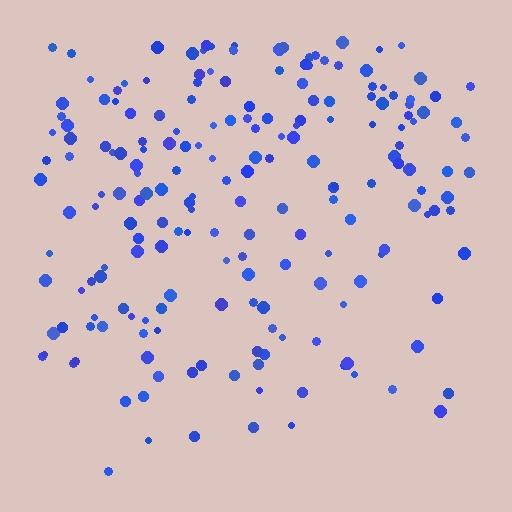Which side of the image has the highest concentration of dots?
The top.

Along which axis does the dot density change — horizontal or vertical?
Vertical.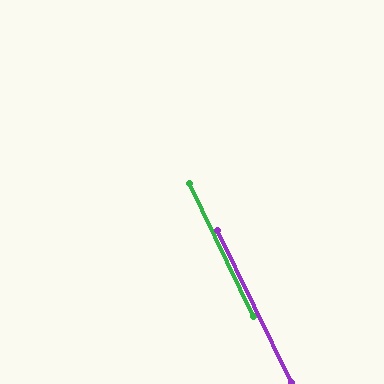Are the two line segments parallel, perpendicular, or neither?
Parallel — their directions differ by only 0.1°.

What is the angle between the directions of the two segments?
Approximately 0 degrees.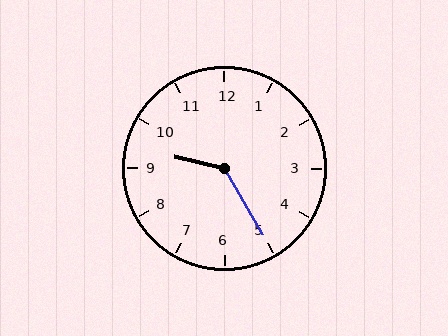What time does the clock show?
9:25.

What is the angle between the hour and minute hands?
Approximately 132 degrees.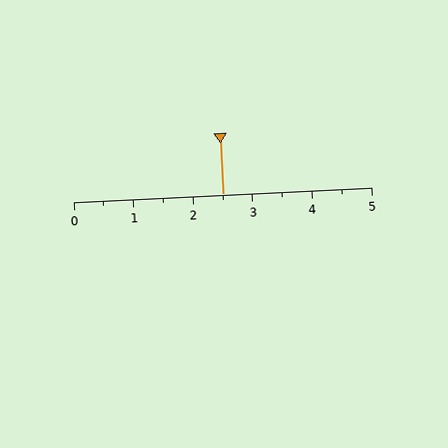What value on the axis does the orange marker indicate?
The marker indicates approximately 2.5.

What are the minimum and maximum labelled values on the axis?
The axis runs from 0 to 5.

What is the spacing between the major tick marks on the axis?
The major ticks are spaced 1 apart.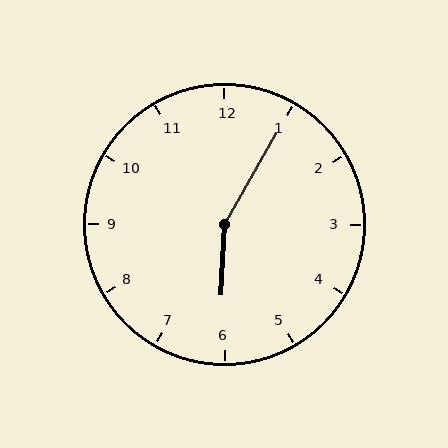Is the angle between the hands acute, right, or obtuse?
It is obtuse.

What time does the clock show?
6:05.